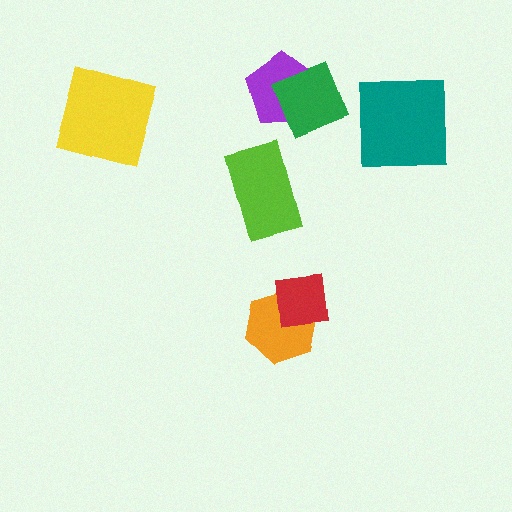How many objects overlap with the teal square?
0 objects overlap with the teal square.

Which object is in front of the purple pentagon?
The green diamond is in front of the purple pentagon.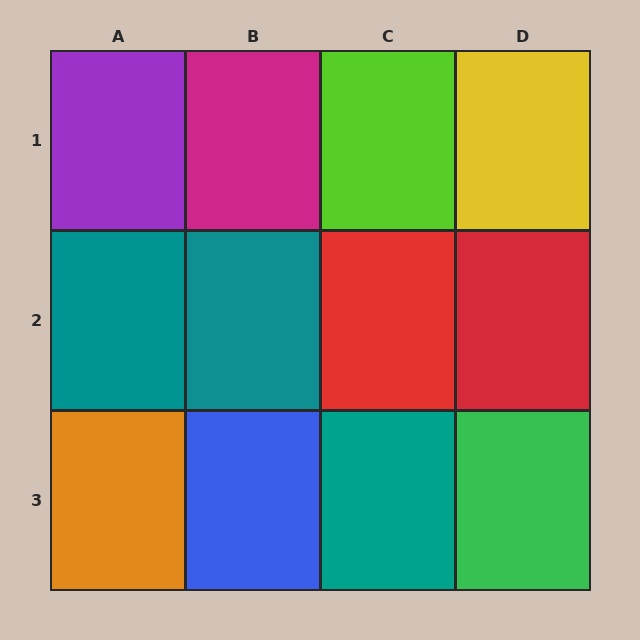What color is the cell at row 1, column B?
Magenta.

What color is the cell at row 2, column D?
Red.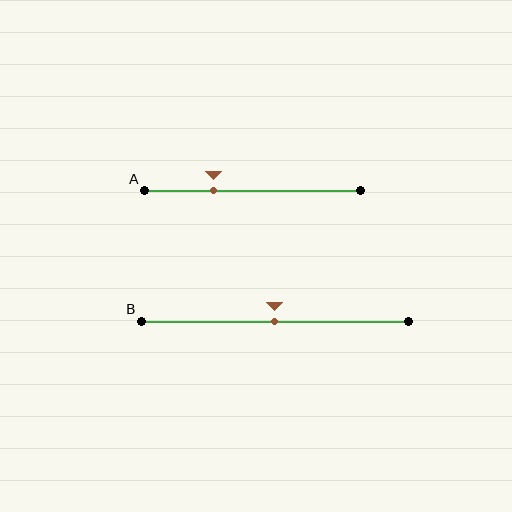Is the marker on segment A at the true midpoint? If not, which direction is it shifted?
No, the marker on segment A is shifted to the left by about 18% of the segment length.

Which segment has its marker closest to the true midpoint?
Segment B has its marker closest to the true midpoint.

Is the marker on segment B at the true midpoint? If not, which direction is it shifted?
Yes, the marker on segment B is at the true midpoint.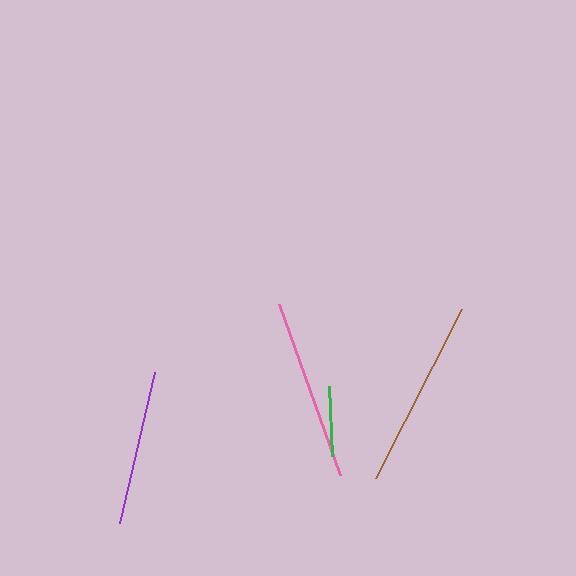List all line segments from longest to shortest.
From longest to shortest: brown, pink, purple, green.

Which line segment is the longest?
The brown line is the longest at approximately 190 pixels.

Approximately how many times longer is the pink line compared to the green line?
The pink line is approximately 2.6 times the length of the green line.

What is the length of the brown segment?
The brown segment is approximately 190 pixels long.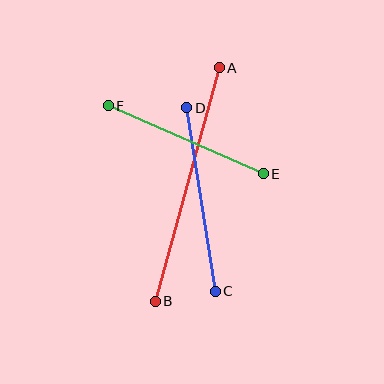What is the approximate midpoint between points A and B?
The midpoint is at approximately (187, 185) pixels.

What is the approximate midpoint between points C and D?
The midpoint is at approximately (201, 200) pixels.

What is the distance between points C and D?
The distance is approximately 186 pixels.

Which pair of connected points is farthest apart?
Points A and B are farthest apart.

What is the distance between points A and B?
The distance is approximately 242 pixels.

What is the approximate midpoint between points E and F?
The midpoint is at approximately (186, 140) pixels.